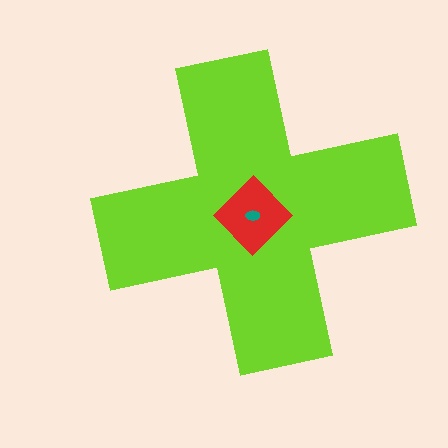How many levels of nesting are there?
3.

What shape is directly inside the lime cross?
The red diamond.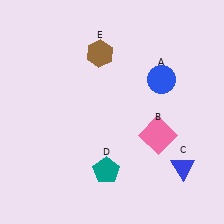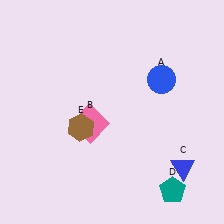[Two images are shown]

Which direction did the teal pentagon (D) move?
The teal pentagon (D) moved right.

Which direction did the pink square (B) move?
The pink square (B) moved left.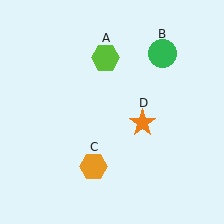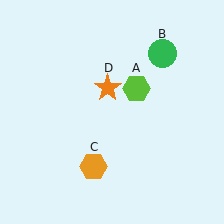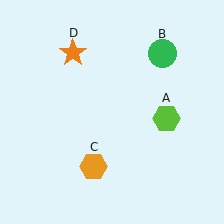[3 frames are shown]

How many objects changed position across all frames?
2 objects changed position: lime hexagon (object A), orange star (object D).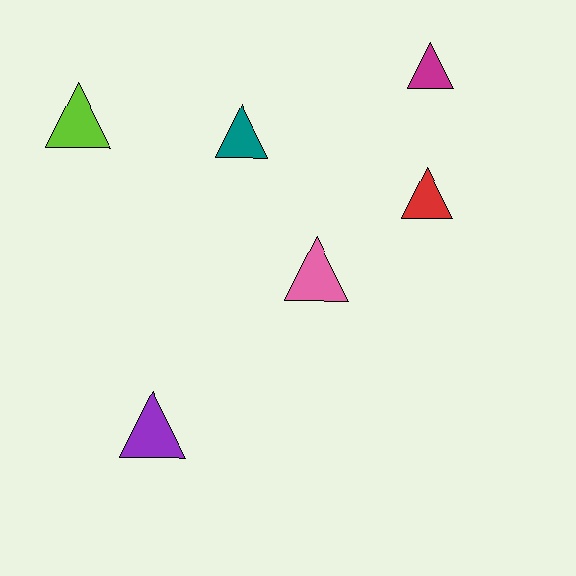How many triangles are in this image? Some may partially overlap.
There are 6 triangles.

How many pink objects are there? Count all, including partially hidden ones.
There is 1 pink object.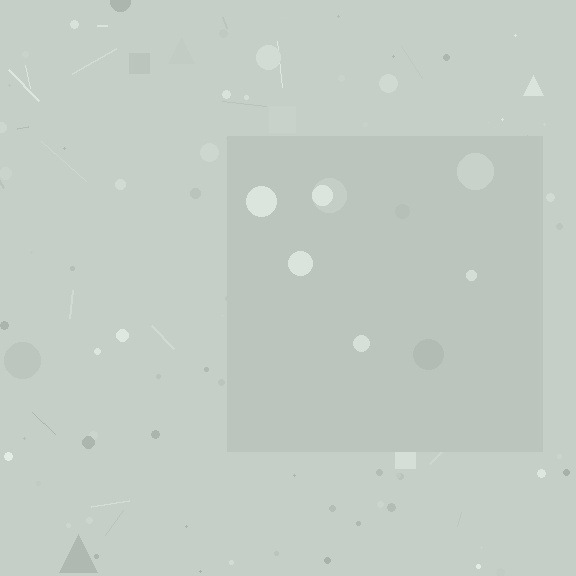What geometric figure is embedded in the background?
A square is embedded in the background.